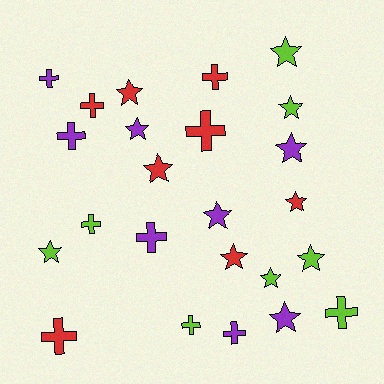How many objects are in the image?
There are 24 objects.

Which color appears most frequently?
Lime, with 8 objects.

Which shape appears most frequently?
Star, with 13 objects.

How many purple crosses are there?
There are 4 purple crosses.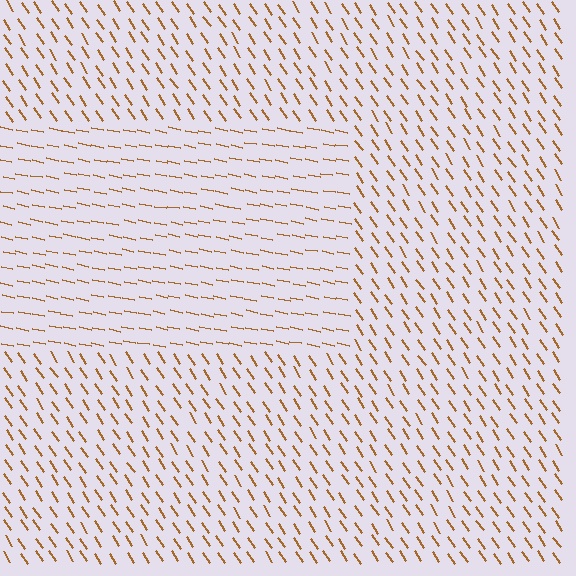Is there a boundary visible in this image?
Yes, there is a texture boundary formed by a change in line orientation.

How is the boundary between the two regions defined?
The boundary is defined purely by a change in line orientation (approximately 45 degrees difference). All lines are the same color and thickness.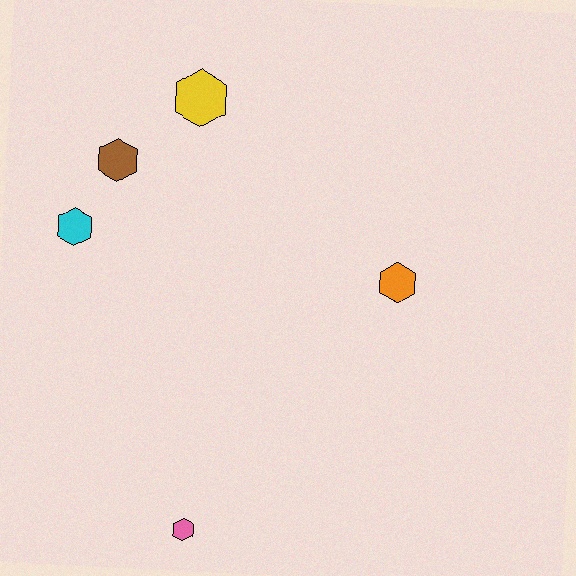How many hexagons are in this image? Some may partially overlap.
There are 5 hexagons.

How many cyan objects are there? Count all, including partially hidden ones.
There is 1 cyan object.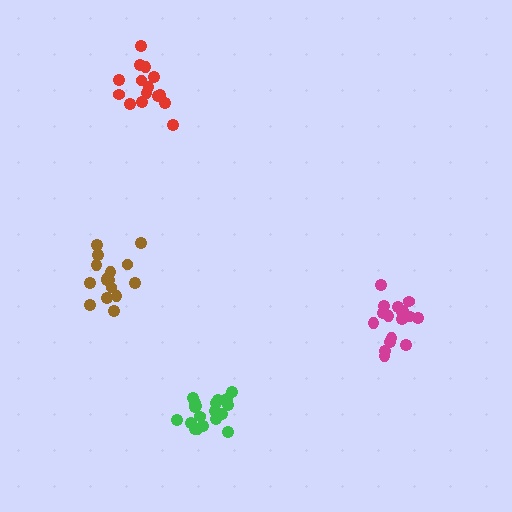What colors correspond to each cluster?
The clusters are colored: magenta, brown, green, red.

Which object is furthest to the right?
The magenta cluster is rightmost.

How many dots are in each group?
Group 1: 18 dots, Group 2: 16 dots, Group 3: 19 dots, Group 4: 15 dots (68 total).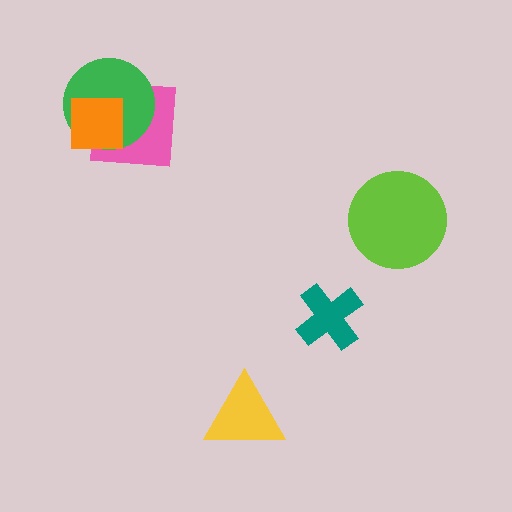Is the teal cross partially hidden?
No, no other shape covers it.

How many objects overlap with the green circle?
2 objects overlap with the green circle.